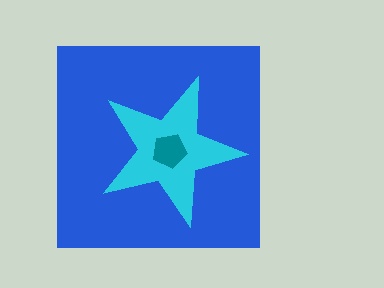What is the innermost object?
The teal pentagon.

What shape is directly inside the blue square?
The cyan star.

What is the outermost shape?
The blue square.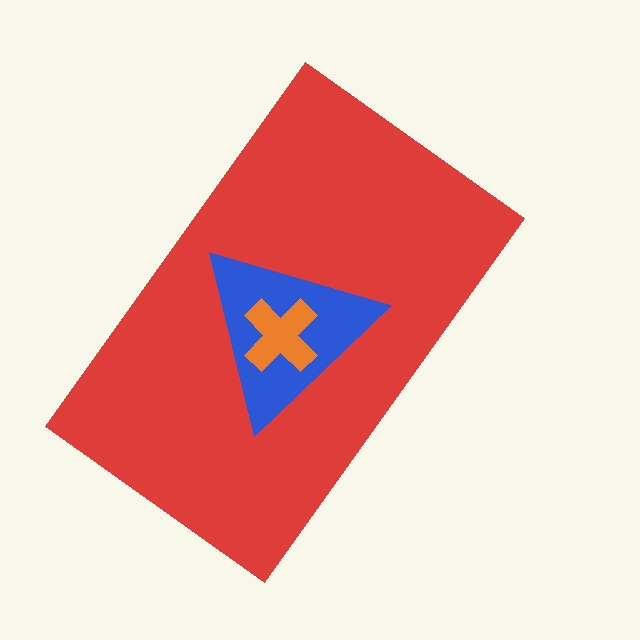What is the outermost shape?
The red rectangle.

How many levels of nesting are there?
3.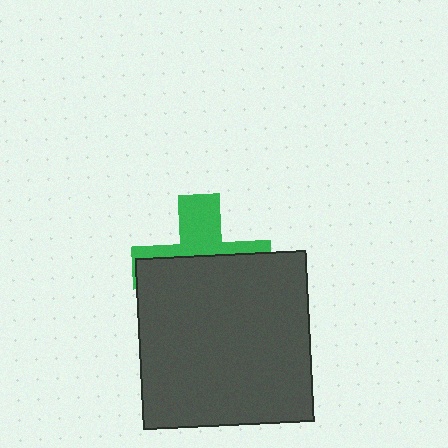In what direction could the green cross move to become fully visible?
The green cross could move up. That would shift it out from behind the dark gray square entirely.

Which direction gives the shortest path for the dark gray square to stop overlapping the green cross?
Moving down gives the shortest separation.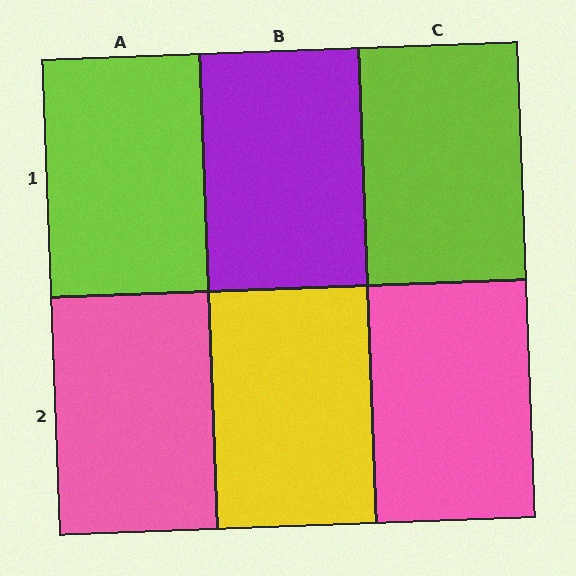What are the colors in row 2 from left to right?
Pink, yellow, pink.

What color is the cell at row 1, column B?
Purple.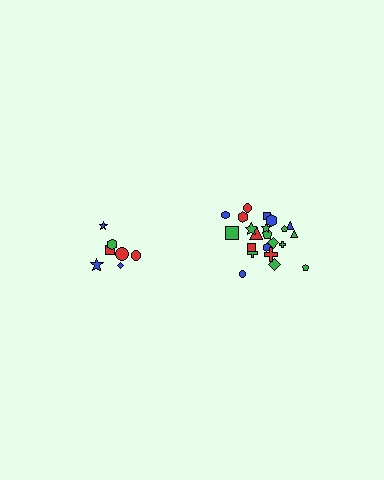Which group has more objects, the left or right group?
The right group.